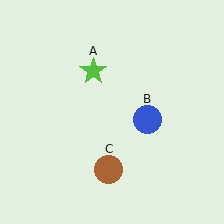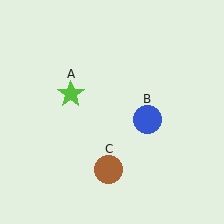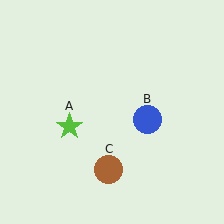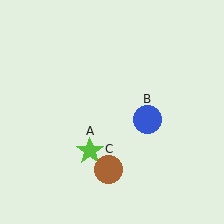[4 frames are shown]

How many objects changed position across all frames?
1 object changed position: lime star (object A).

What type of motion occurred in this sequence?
The lime star (object A) rotated counterclockwise around the center of the scene.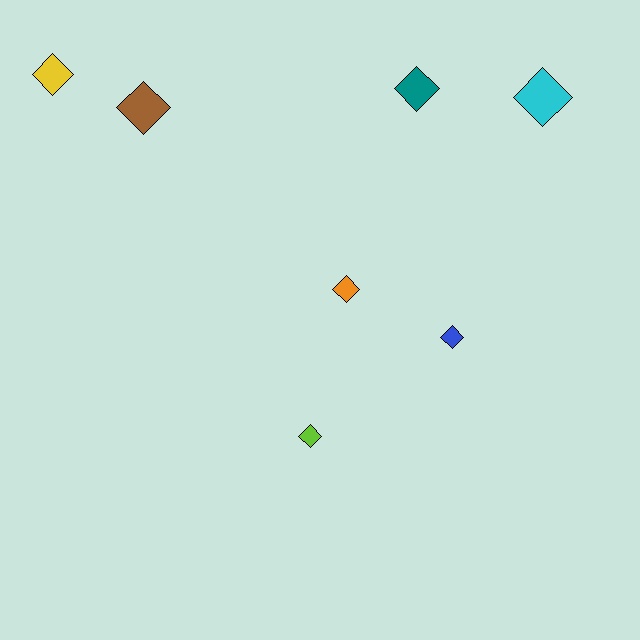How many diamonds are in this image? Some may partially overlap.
There are 7 diamonds.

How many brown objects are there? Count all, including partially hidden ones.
There is 1 brown object.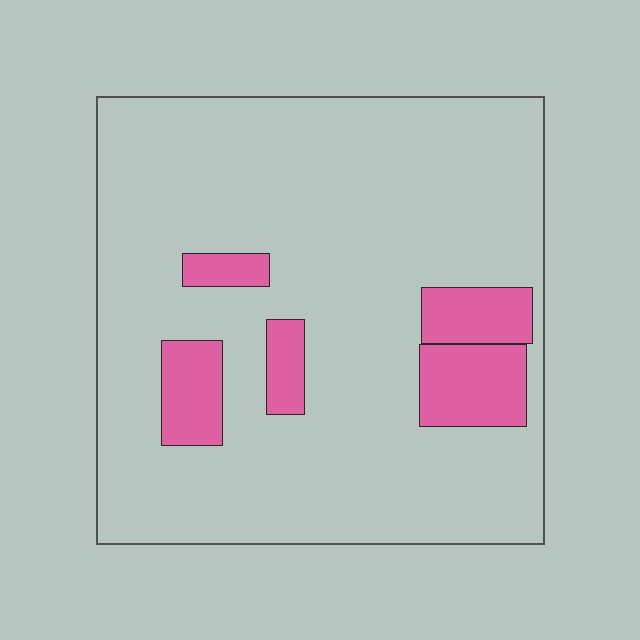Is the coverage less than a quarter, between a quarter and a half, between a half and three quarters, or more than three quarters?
Less than a quarter.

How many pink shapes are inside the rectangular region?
5.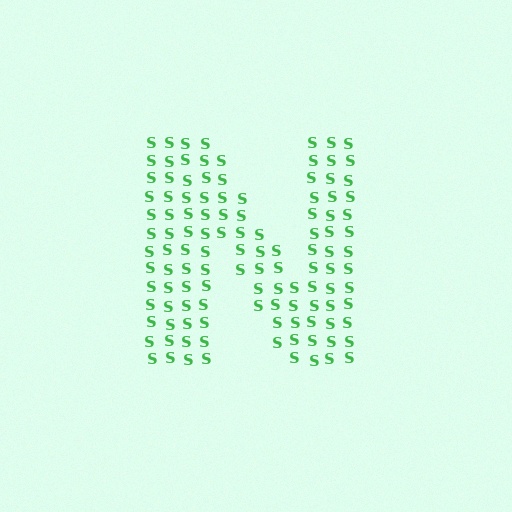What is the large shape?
The large shape is the letter N.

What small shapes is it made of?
It is made of small letter S's.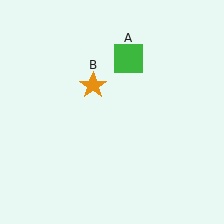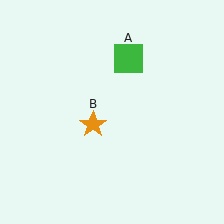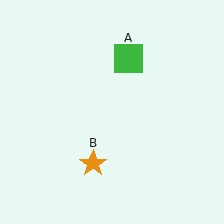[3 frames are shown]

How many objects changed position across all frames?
1 object changed position: orange star (object B).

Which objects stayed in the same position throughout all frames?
Green square (object A) remained stationary.